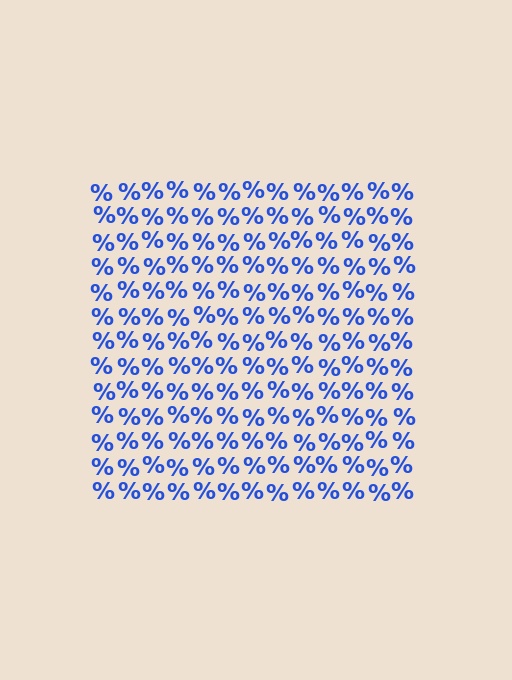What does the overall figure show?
The overall figure shows a square.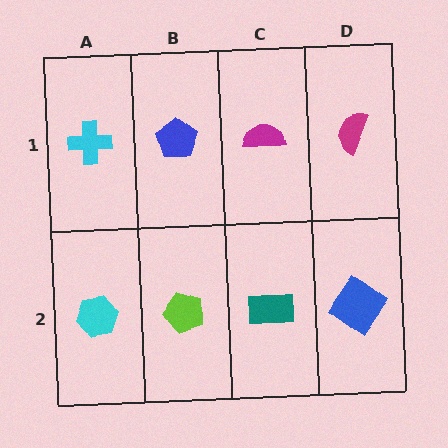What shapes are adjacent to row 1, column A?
A cyan hexagon (row 2, column A), a blue pentagon (row 1, column B).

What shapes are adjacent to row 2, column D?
A magenta semicircle (row 1, column D), a teal rectangle (row 2, column C).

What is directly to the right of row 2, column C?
A blue diamond.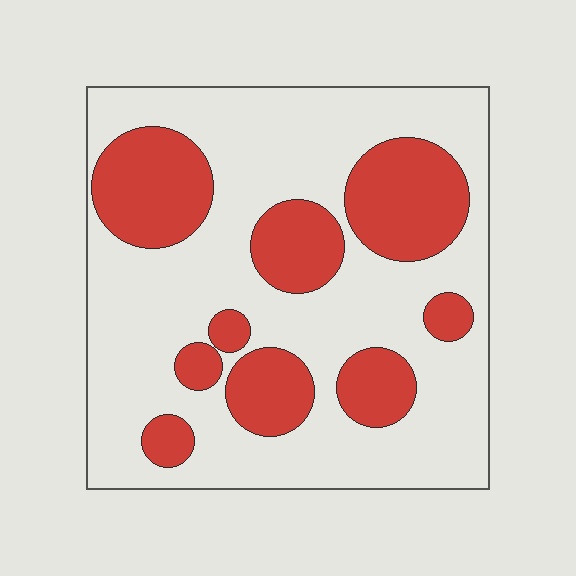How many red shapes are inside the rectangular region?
9.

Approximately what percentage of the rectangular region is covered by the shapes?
Approximately 30%.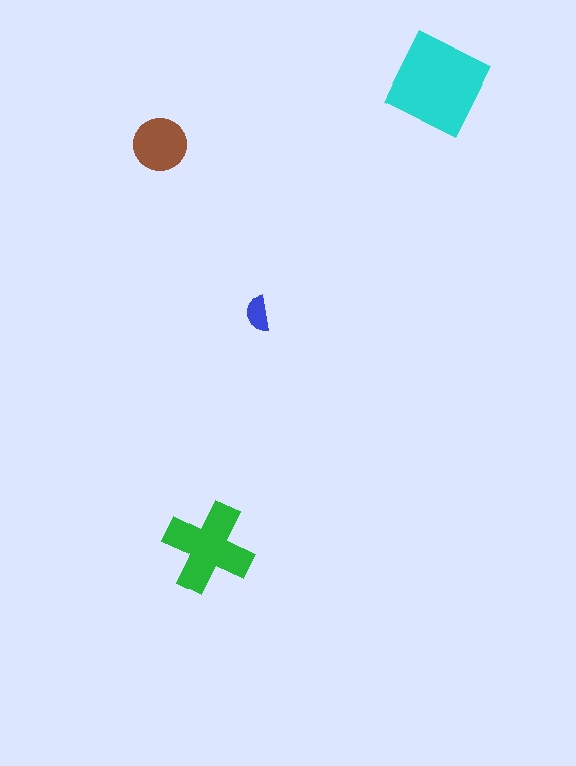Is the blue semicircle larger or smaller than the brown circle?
Smaller.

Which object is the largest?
The cyan diamond.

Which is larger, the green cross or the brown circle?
The green cross.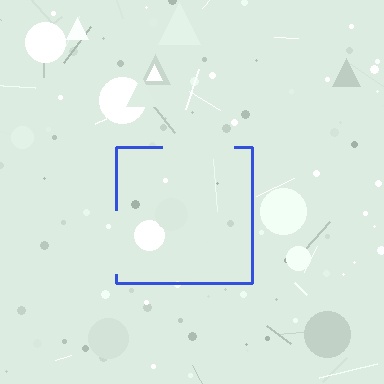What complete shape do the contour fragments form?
The contour fragments form a square.